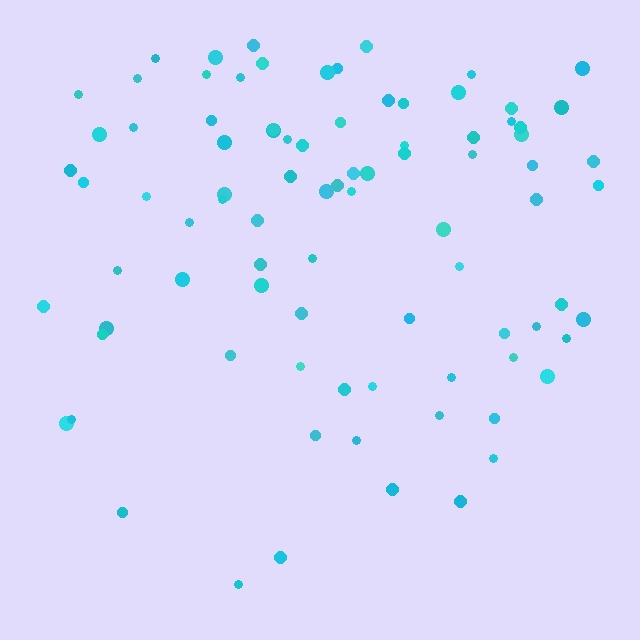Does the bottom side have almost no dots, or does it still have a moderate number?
Still a moderate number, just noticeably fewer than the top.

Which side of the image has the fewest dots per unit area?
The bottom.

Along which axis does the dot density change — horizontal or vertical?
Vertical.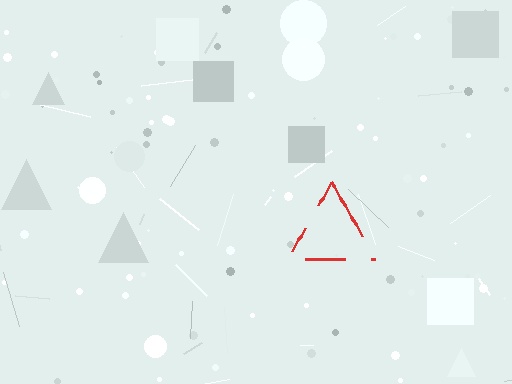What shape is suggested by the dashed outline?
The dashed outline suggests a triangle.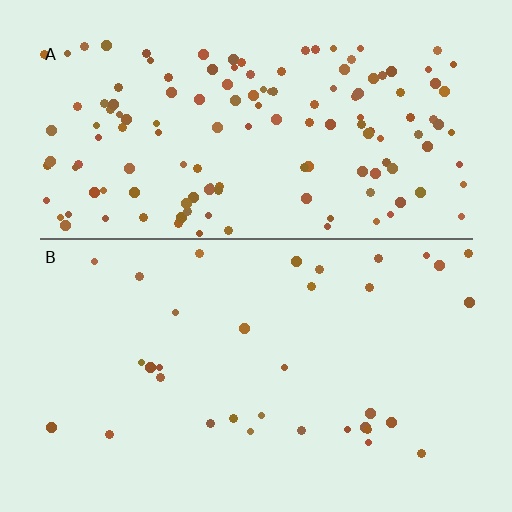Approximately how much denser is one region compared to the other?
Approximately 4.2× — region A over region B.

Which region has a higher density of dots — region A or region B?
A (the top).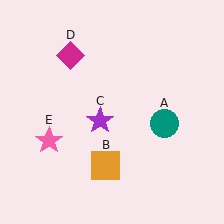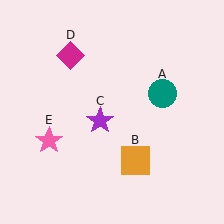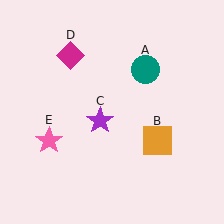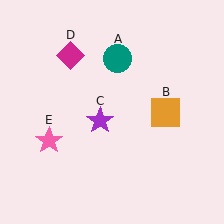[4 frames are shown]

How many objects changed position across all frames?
2 objects changed position: teal circle (object A), orange square (object B).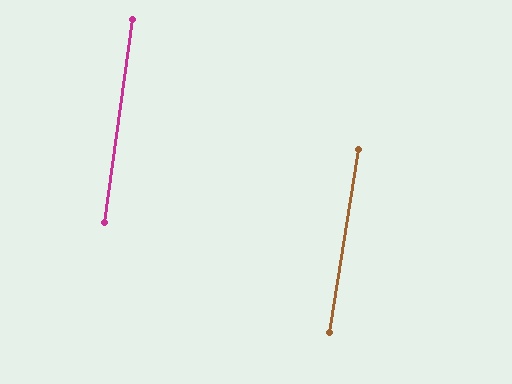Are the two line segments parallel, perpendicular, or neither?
Parallel — their directions differ by only 1.0°.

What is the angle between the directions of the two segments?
Approximately 1 degree.